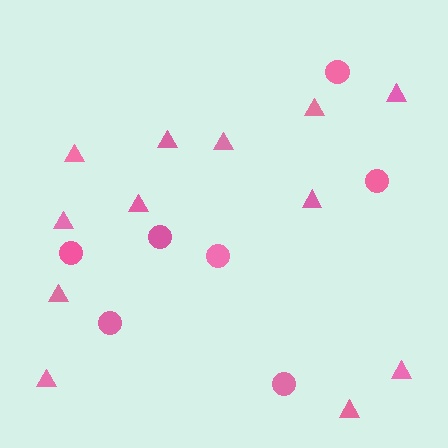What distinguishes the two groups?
There are 2 groups: one group of triangles (12) and one group of circles (7).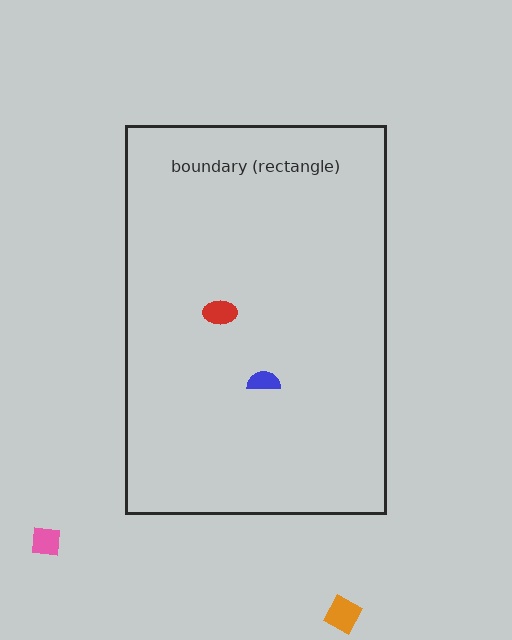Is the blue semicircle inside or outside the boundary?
Inside.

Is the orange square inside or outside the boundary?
Outside.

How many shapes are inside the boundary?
2 inside, 2 outside.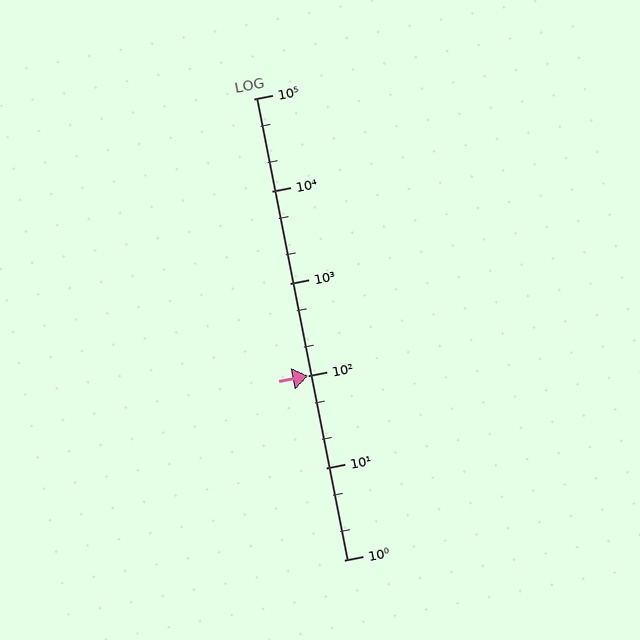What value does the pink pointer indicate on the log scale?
The pointer indicates approximately 100.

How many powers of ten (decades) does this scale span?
The scale spans 5 decades, from 1 to 100000.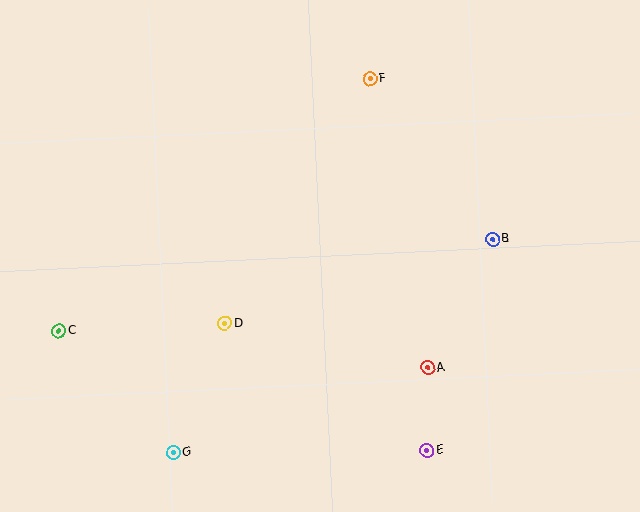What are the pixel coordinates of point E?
Point E is at (427, 451).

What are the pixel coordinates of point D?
Point D is at (225, 323).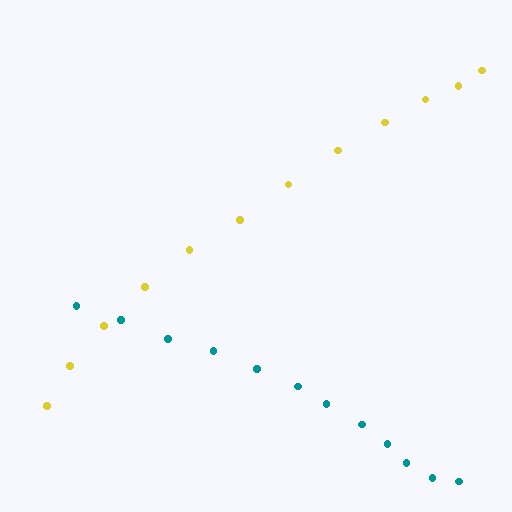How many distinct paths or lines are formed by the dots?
There are 2 distinct paths.